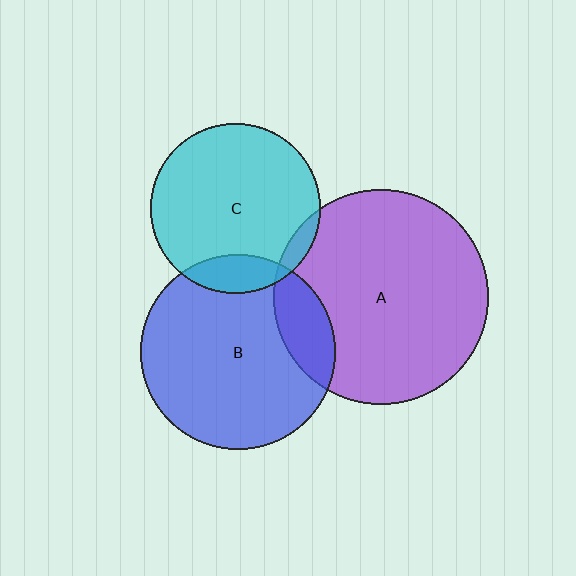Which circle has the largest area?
Circle A (purple).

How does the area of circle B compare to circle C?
Approximately 1.3 times.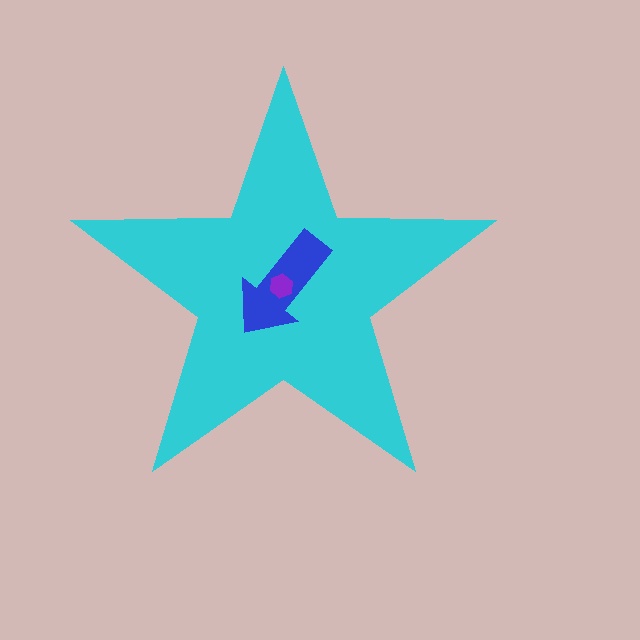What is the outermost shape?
The cyan star.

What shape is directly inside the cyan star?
The blue arrow.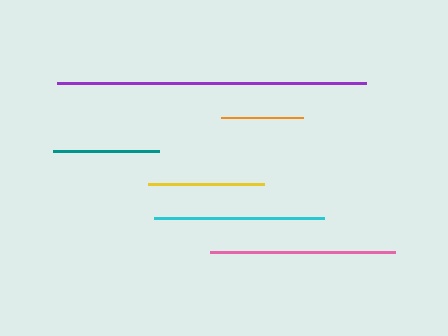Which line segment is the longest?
The purple line is the longest at approximately 309 pixels.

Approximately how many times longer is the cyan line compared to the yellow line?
The cyan line is approximately 1.5 times the length of the yellow line.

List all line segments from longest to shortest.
From longest to shortest: purple, pink, cyan, yellow, teal, orange.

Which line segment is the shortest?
The orange line is the shortest at approximately 81 pixels.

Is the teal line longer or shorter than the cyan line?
The cyan line is longer than the teal line.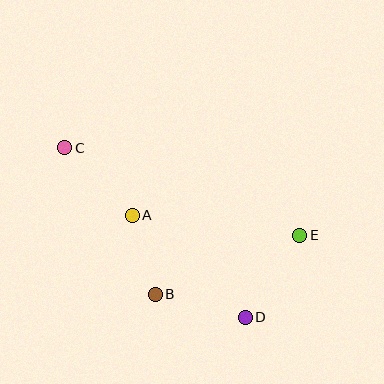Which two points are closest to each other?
Points A and B are closest to each other.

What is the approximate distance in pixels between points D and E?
The distance between D and E is approximately 99 pixels.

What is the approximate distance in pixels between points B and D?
The distance between B and D is approximately 93 pixels.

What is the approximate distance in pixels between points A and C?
The distance between A and C is approximately 96 pixels.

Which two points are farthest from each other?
Points C and E are farthest from each other.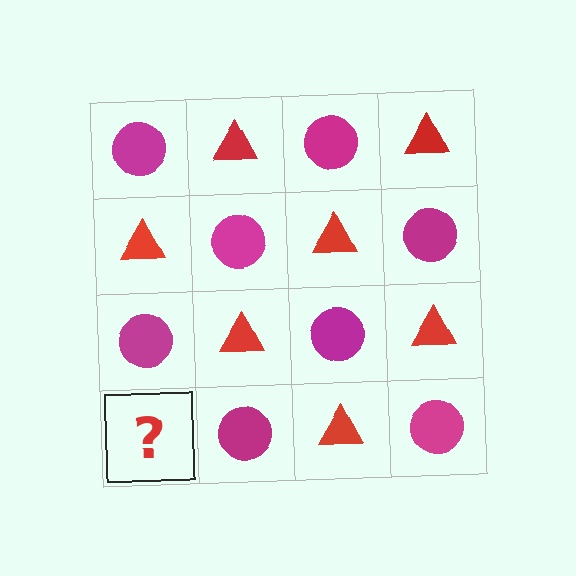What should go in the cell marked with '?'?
The missing cell should contain a red triangle.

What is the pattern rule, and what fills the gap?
The rule is that it alternates magenta circle and red triangle in a checkerboard pattern. The gap should be filled with a red triangle.